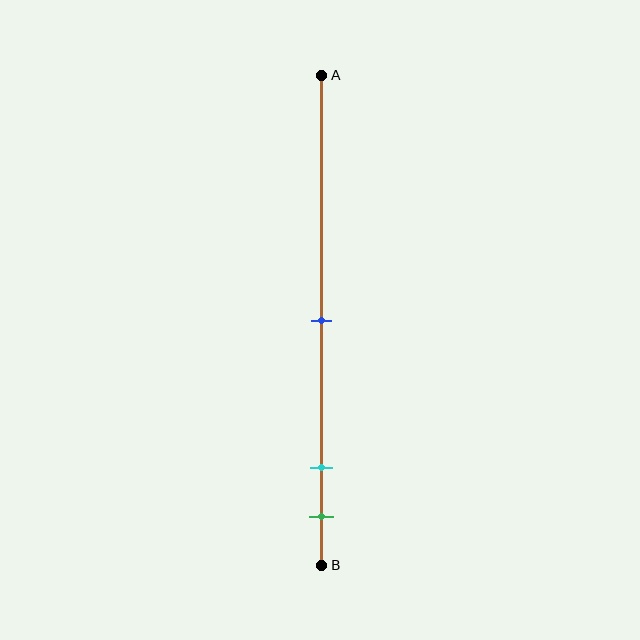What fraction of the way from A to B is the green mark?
The green mark is approximately 90% (0.9) of the way from A to B.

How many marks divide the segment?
There are 3 marks dividing the segment.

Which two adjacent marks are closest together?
The cyan and green marks are the closest adjacent pair.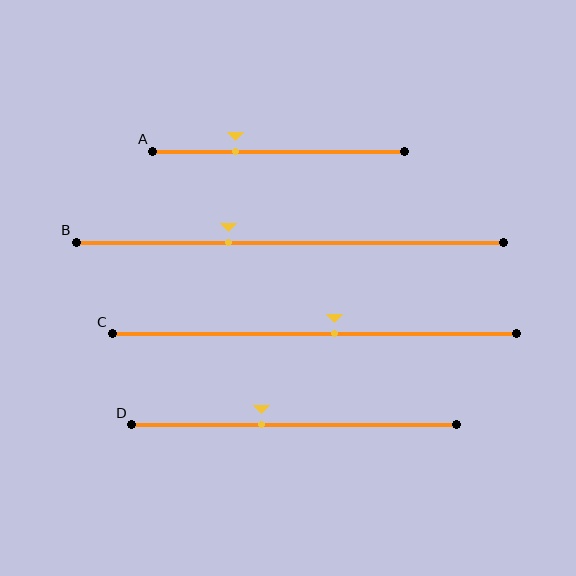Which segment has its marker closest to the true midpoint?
Segment C has its marker closest to the true midpoint.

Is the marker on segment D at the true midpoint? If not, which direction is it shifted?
No, the marker on segment D is shifted to the left by about 10% of the segment length.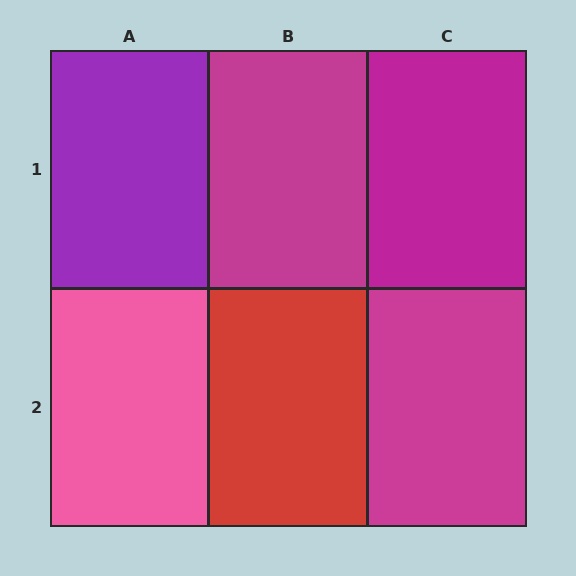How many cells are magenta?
3 cells are magenta.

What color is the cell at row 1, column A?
Purple.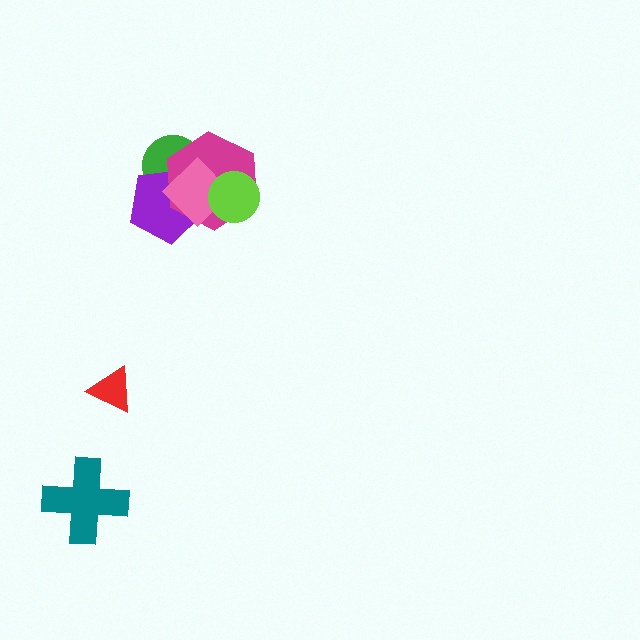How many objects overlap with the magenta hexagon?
4 objects overlap with the magenta hexagon.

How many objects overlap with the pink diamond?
4 objects overlap with the pink diamond.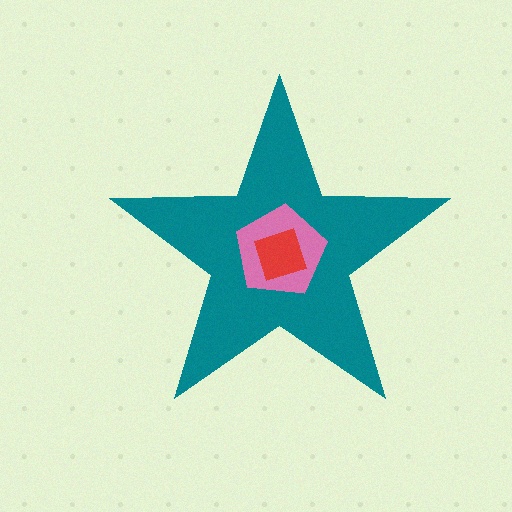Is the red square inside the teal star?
Yes.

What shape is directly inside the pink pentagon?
The red square.